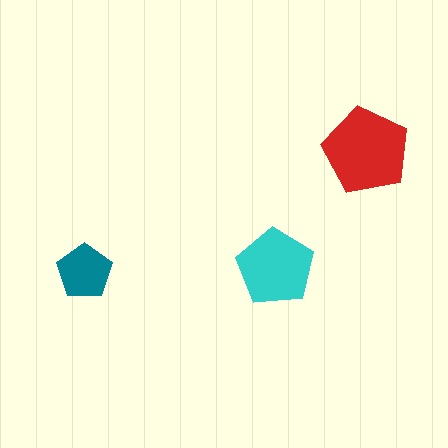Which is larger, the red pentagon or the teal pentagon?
The red one.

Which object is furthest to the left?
The teal pentagon is leftmost.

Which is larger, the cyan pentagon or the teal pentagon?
The cyan one.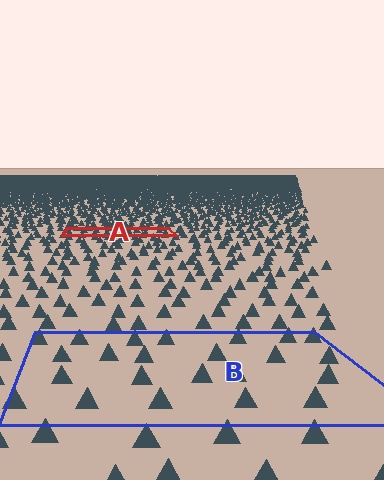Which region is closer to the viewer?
Region B is closer. The texture elements there are larger and more spread out.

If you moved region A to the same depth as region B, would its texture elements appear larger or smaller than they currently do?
They would appear larger. At a closer depth, the same texture elements are projected at a bigger on-screen size.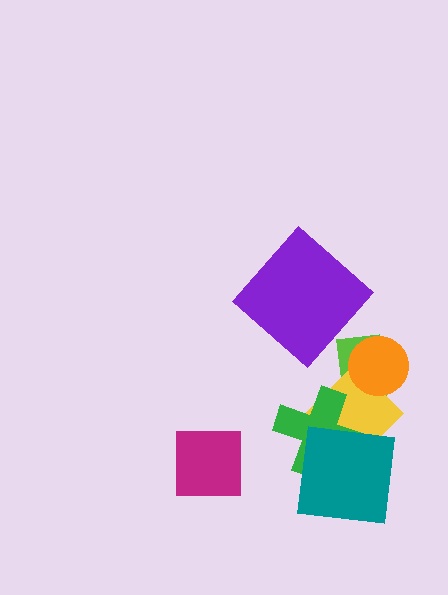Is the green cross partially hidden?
Yes, it is partially covered by another shape.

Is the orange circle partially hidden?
No, no other shape covers it.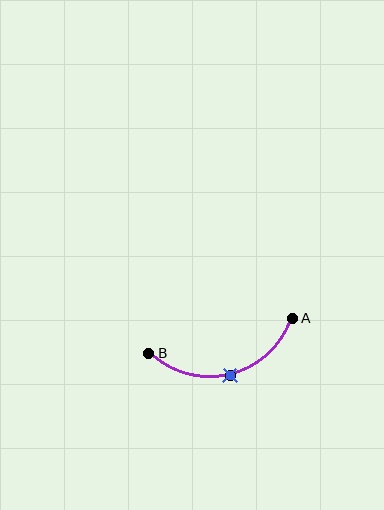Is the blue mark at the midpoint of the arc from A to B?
Yes. The blue mark lies on the arc at equal arc-length from both A and B — it is the arc midpoint.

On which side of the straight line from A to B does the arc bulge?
The arc bulges below the straight line connecting A and B.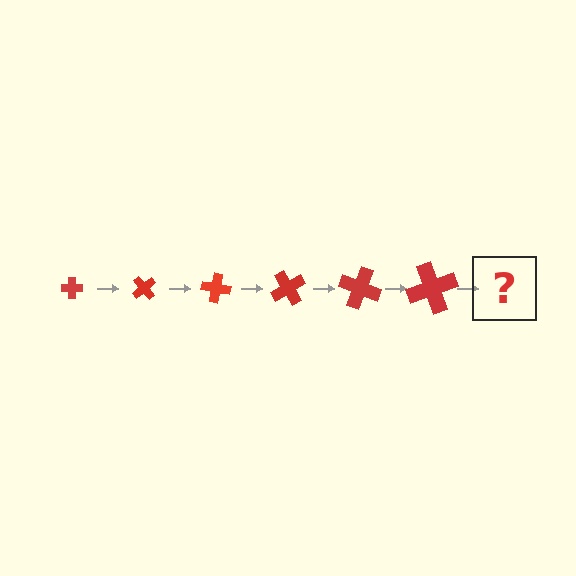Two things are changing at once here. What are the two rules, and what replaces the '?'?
The two rules are that the cross grows larger each step and it rotates 50 degrees each step. The '?' should be a cross, larger than the previous one and rotated 300 degrees from the start.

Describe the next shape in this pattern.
It should be a cross, larger than the previous one and rotated 300 degrees from the start.